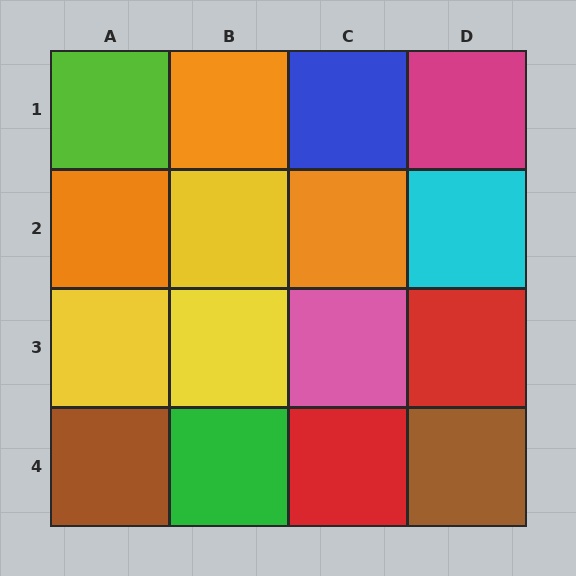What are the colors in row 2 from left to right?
Orange, yellow, orange, cyan.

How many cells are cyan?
1 cell is cyan.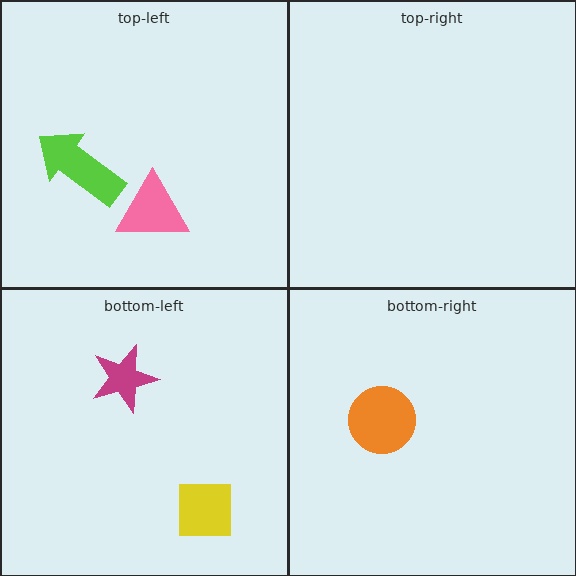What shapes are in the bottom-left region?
The yellow square, the magenta star.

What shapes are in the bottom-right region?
The orange circle.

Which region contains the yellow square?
The bottom-left region.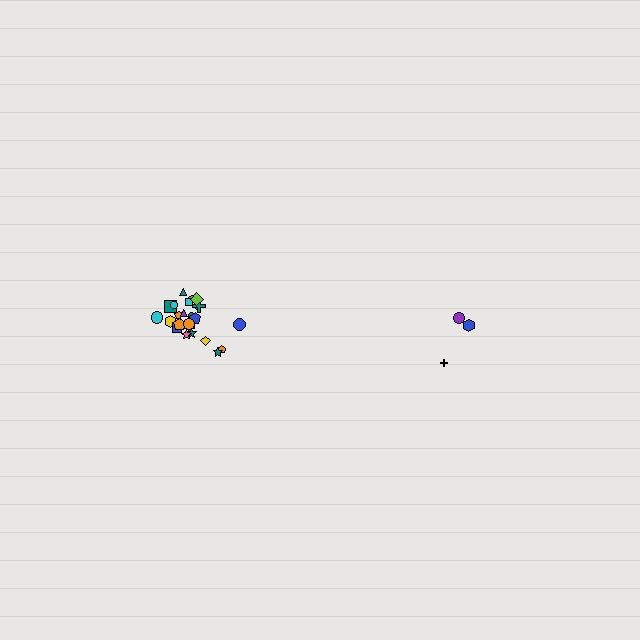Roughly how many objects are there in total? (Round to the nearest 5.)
Roughly 30 objects in total.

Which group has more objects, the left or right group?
The left group.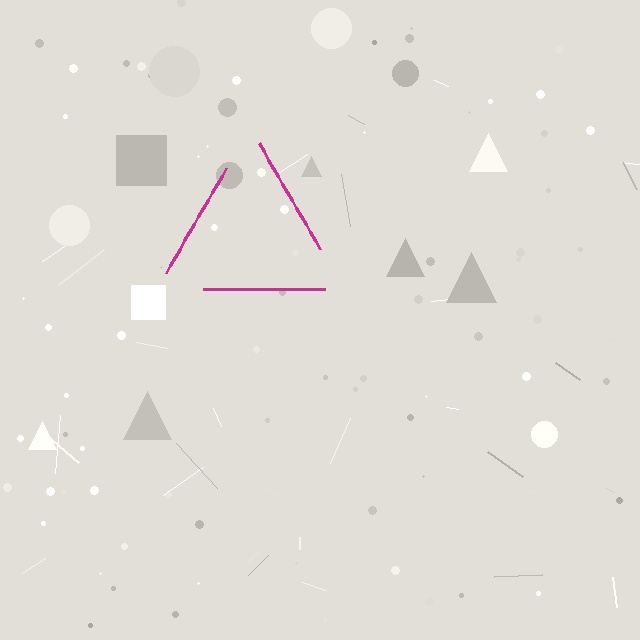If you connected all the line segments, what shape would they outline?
They would outline a triangle.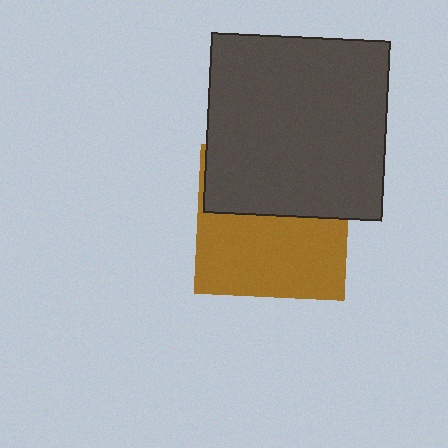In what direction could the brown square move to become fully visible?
The brown square could move down. That would shift it out from behind the dark gray square entirely.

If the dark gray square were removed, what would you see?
You would see the complete brown square.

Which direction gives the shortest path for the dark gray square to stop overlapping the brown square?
Moving up gives the shortest separation.